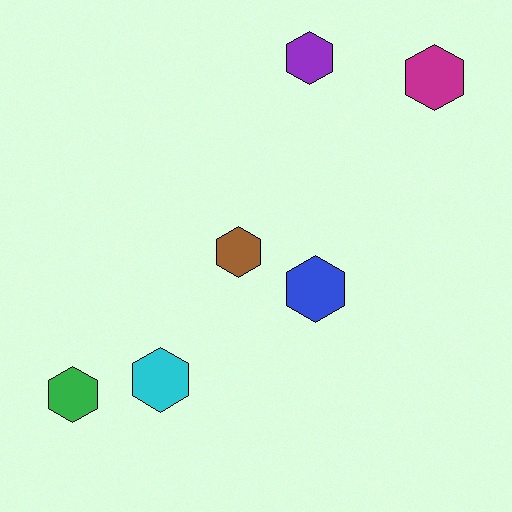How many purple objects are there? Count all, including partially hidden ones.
There is 1 purple object.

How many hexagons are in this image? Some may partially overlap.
There are 6 hexagons.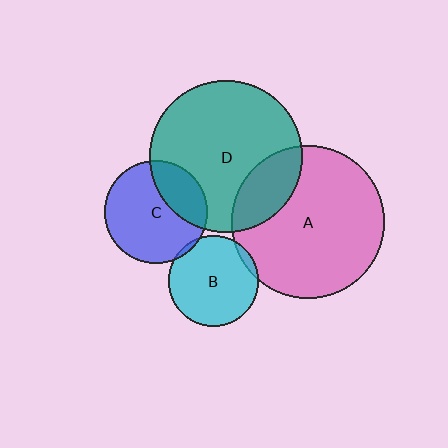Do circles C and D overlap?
Yes.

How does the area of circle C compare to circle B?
Approximately 1.3 times.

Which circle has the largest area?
Circle D (teal).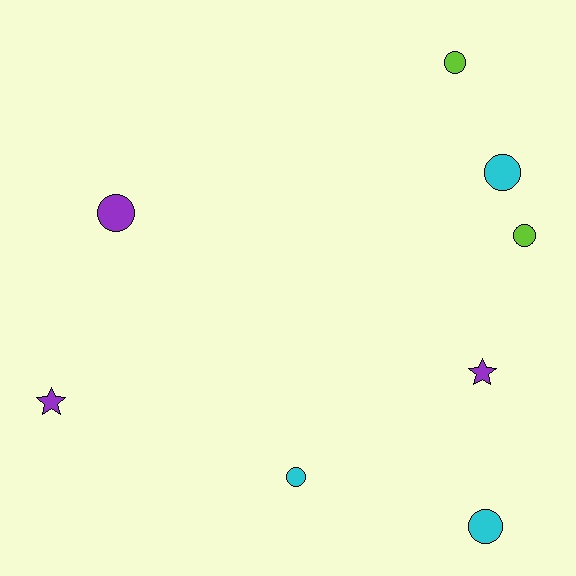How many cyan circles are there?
There are 3 cyan circles.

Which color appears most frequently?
Cyan, with 3 objects.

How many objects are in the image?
There are 8 objects.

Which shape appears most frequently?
Circle, with 6 objects.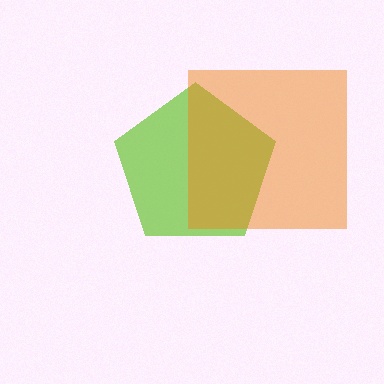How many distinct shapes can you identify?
There are 2 distinct shapes: a lime pentagon, an orange square.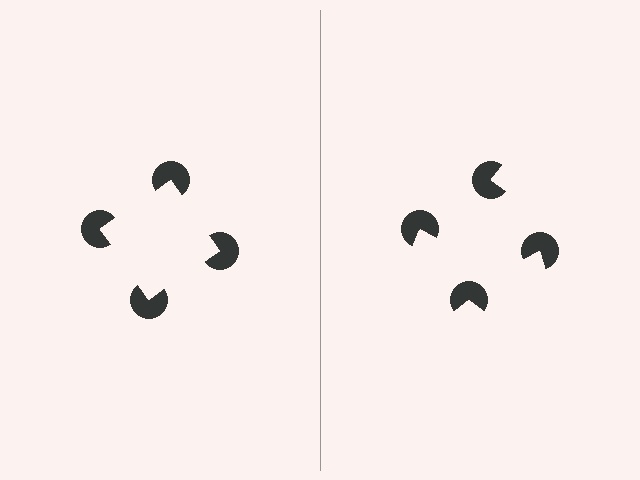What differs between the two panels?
The pac-man discs are positioned identically on both sides; only the wedge orientations differ. On the left they align to a square; on the right they are misaligned.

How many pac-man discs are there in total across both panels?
8 — 4 on each side.